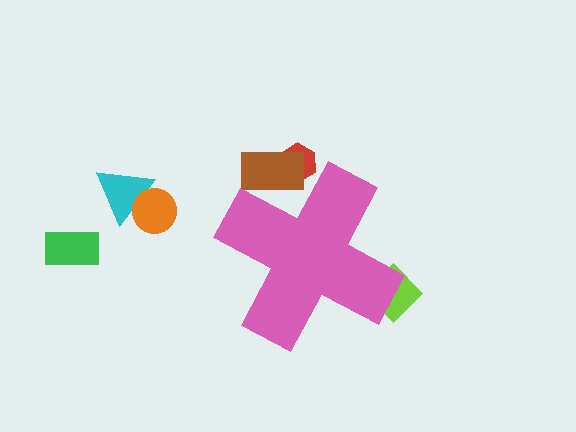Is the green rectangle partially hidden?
No, the green rectangle is fully visible.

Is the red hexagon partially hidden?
Yes, the red hexagon is partially hidden behind the pink cross.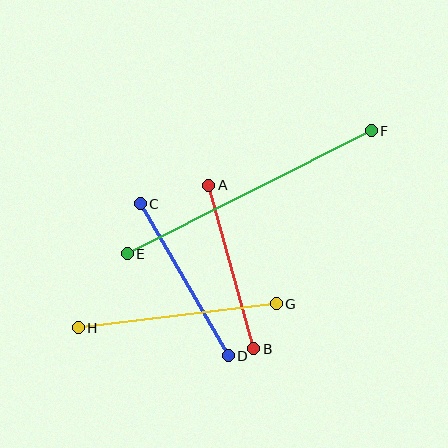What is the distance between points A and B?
The distance is approximately 170 pixels.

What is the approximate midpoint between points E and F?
The midpoint is at approximately (249, 192) pixels.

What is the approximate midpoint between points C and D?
The midpoint is at approximately (184, 280) pixels.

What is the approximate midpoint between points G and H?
The midpoint is at approximately (177, 316) pixels.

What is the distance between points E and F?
The distance is approximately 273 pixels.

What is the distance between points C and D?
The distance is approximately 176 pixels.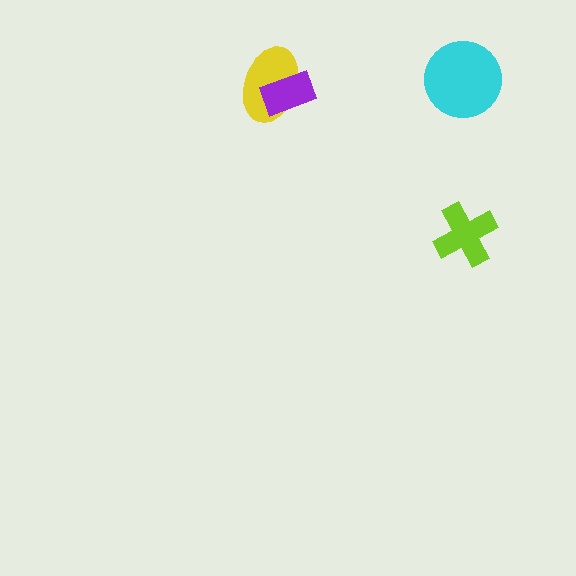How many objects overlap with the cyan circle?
0 objects overlap with the cyan circle.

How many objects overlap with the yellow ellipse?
1 object overlaps with the yellow ellipse.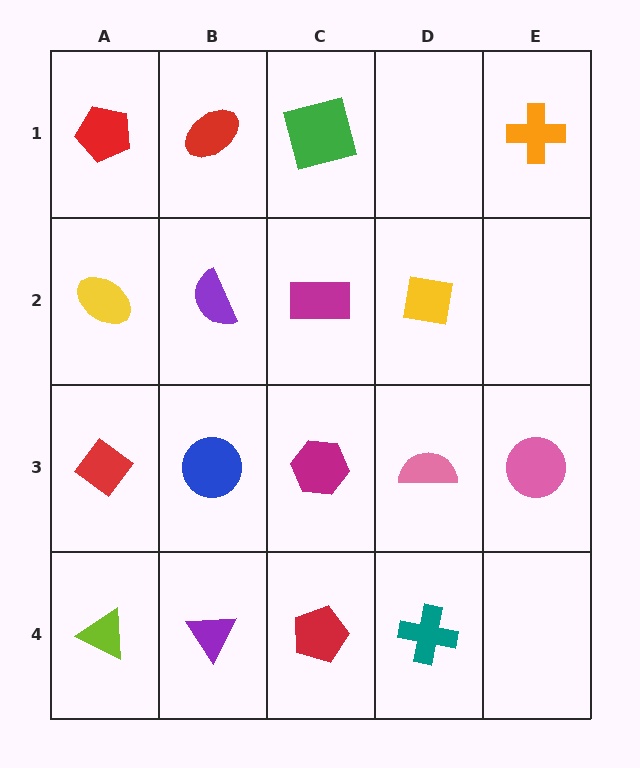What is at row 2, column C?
A magenta rectangle.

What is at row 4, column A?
A lime triangle.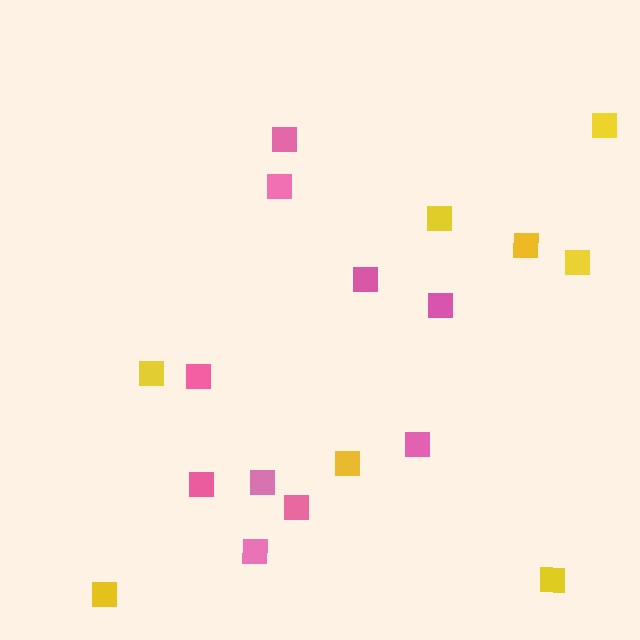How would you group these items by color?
There are 2 groups: one group of pink squares (10) and one group of yellow squares (8).